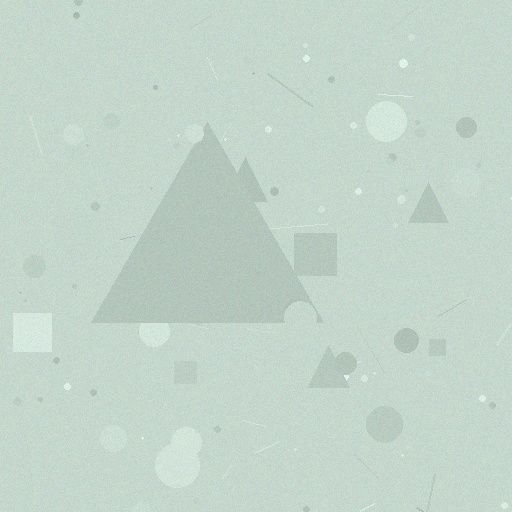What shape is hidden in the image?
A triangle is hidden in the image.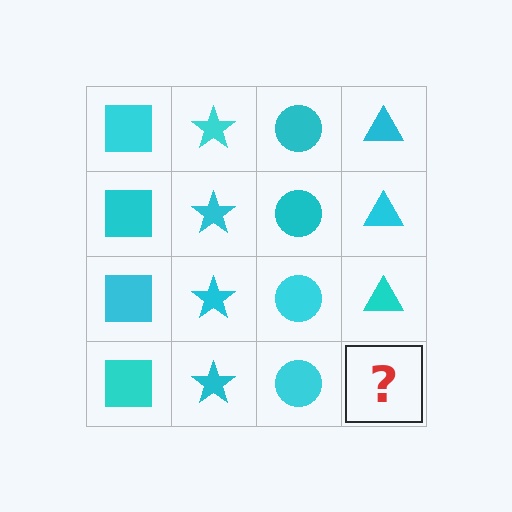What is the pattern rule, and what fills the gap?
The rule is that each column has a consistent shape. The gap should be filled with a cyan triangle.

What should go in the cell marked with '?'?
The missing cell should contain a cyan triangle.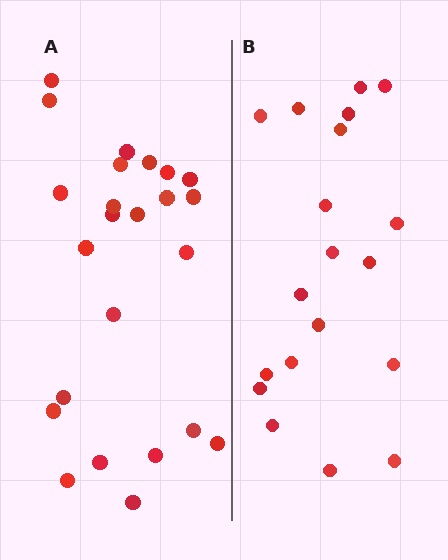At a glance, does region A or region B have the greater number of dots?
Region A (the left region) has more dots.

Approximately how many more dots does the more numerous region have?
Region A has about 5 more dots than region B.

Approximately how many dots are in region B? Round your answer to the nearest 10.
About 20 dots. (The exact count is 19, which rounds to 20.)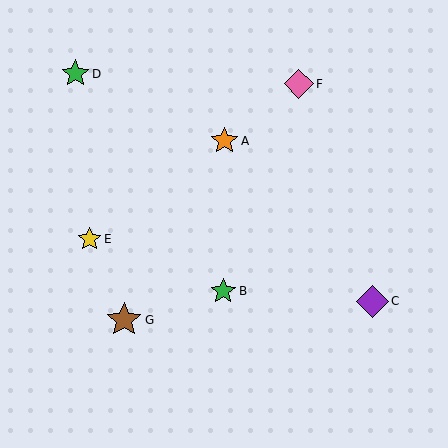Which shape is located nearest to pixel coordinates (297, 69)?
The pink diamond (labeled F) at (299, 84) is nearest to that location.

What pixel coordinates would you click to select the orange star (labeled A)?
Click at (224, 141) to select the orange star A.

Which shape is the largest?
The brown star (labeled G) is the largest.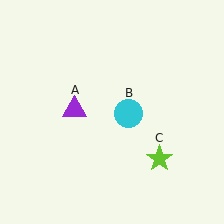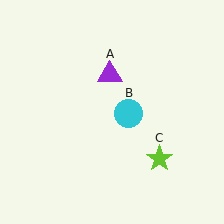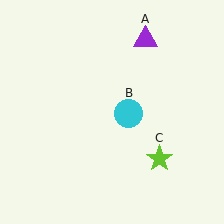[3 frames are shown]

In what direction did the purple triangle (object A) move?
The purple triangle (object A) moved up and to the right.